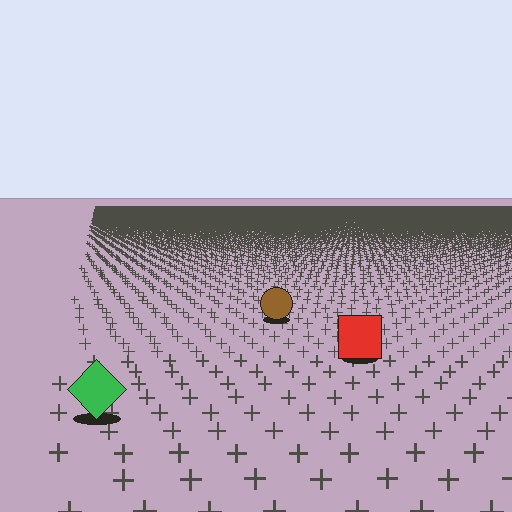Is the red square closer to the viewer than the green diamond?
No. The green diamond is closer — you can tell from the texture gradient: the ground texture is coarser near it.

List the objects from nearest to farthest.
From nearest to farthest: the green diamond, the red square, the brown circle.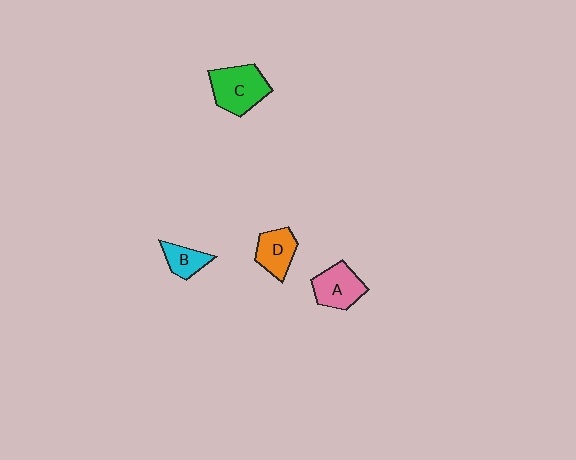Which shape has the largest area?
Shape C (green).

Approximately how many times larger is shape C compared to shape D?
Approximately 1.4 times.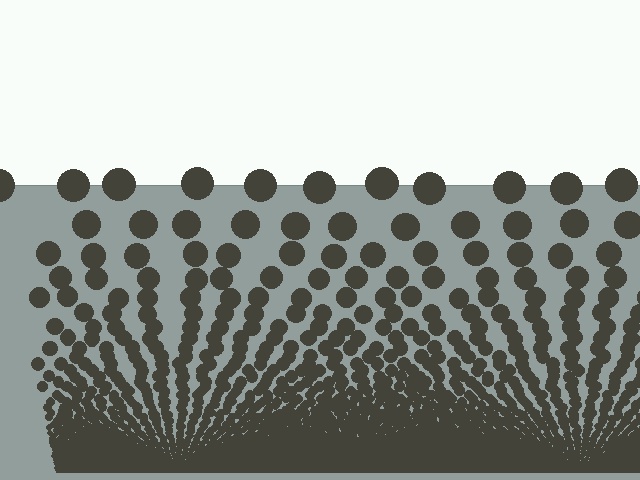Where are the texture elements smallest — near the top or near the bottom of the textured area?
Near the bottom.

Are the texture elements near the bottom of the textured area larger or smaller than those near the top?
Smaller. The gradient is inverted — elements near the bottom are smaller and denser.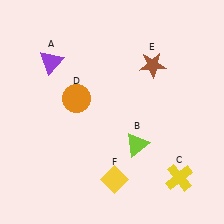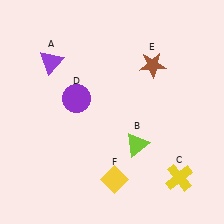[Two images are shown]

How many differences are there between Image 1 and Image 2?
There is 1 difference between the two images.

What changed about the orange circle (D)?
In Image 1, D is orange. In Image 2, it changed to purple.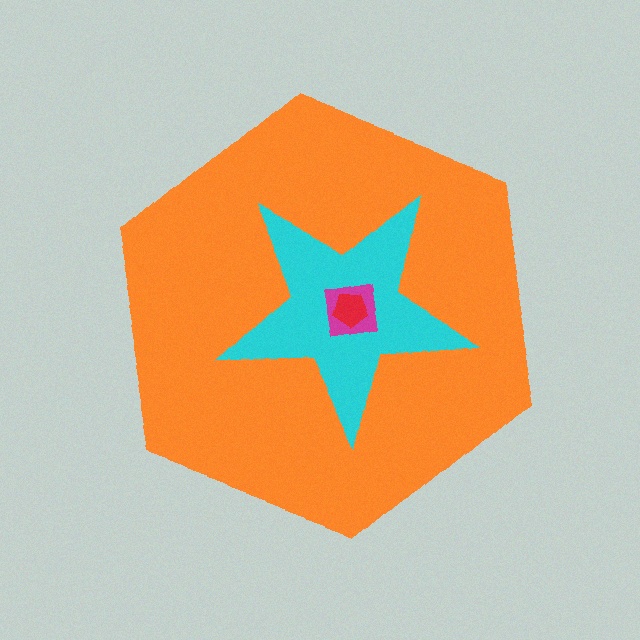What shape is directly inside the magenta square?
The red pentagon.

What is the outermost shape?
The orange hexagon.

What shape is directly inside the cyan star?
The magenta square.